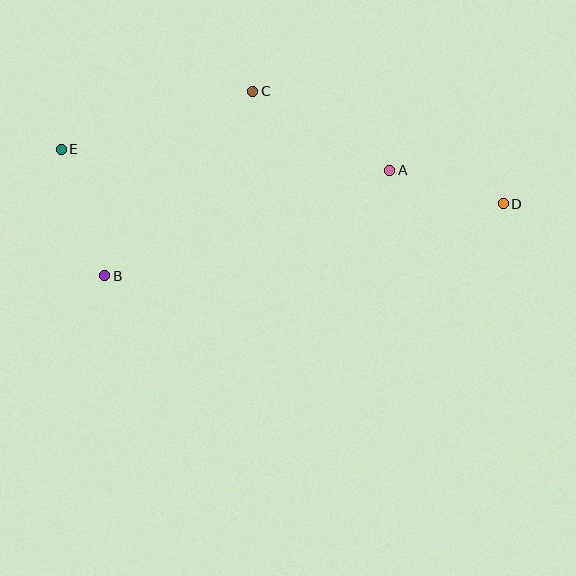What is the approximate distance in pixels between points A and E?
The distance between A and E is approximately 329 pixels.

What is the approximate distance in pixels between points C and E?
The distance between C and E is approximately 200 pixels.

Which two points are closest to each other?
Points A and D are closest to each other.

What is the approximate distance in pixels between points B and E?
The distance between B and E is approximately 134 pixels.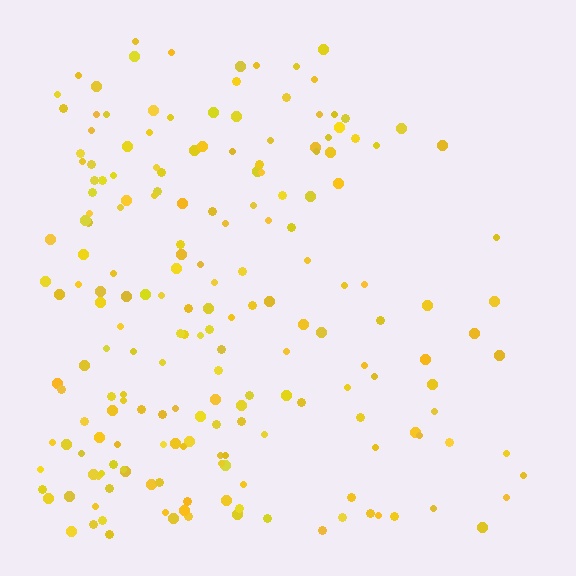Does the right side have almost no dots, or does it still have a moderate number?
Still a moderate number, just noticeably fewer than the left.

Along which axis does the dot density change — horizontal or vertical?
Horizontal.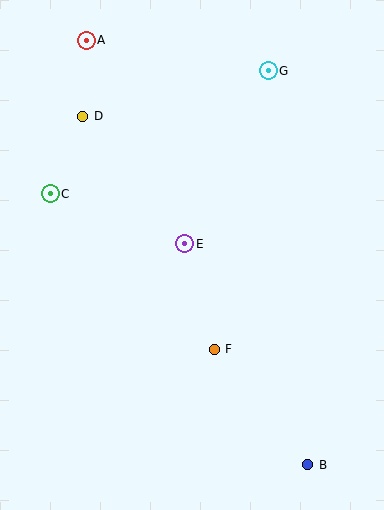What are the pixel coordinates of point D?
Point D is at (83, 116).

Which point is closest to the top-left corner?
Point A is closest to the top-left corner.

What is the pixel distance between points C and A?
The distance between C and A is 157 pixels.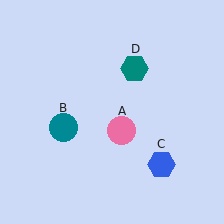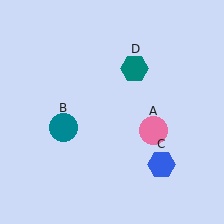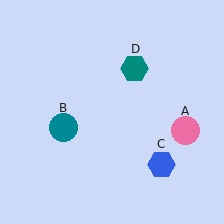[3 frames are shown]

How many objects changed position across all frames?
1 object changed position: pink circle (object A).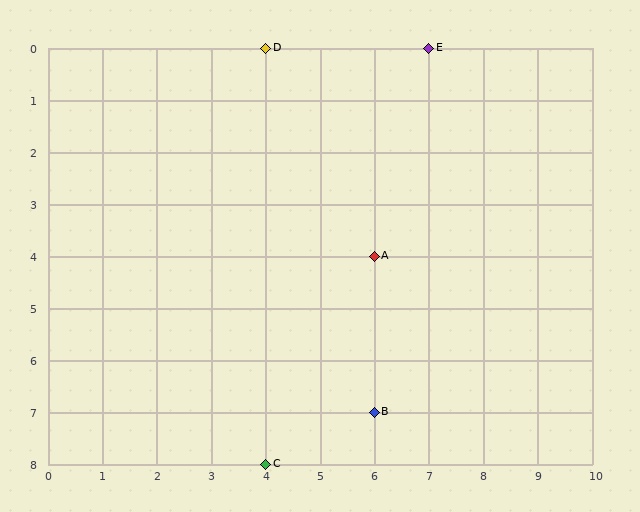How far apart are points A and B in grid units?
Points A and B are 3 rows apart.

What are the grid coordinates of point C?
Point C is at grid coordinates (4, 8).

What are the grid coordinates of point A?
Point A is at grid coordinates (6, 4).